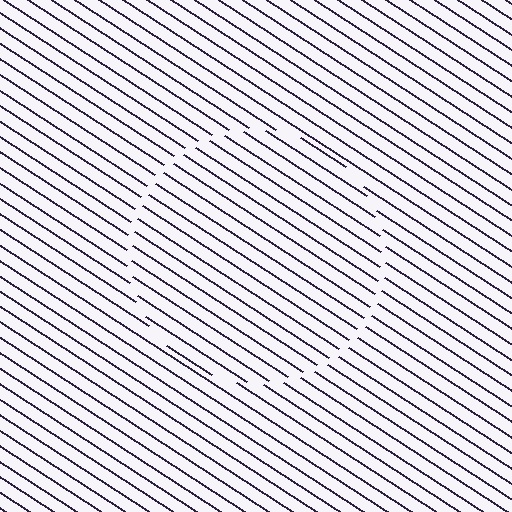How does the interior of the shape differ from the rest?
The interior of the shape contains the same grating, shifted by half a period — the contour is defined by the phase discontinuity where line-ends from the inner and outer gratings abut.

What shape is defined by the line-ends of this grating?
An illusory circle. The interior of the shape contains the same grating, shifted by half a period — the contour is defined by the phase discontinuity where line-ends from the inner and outer gratings abut.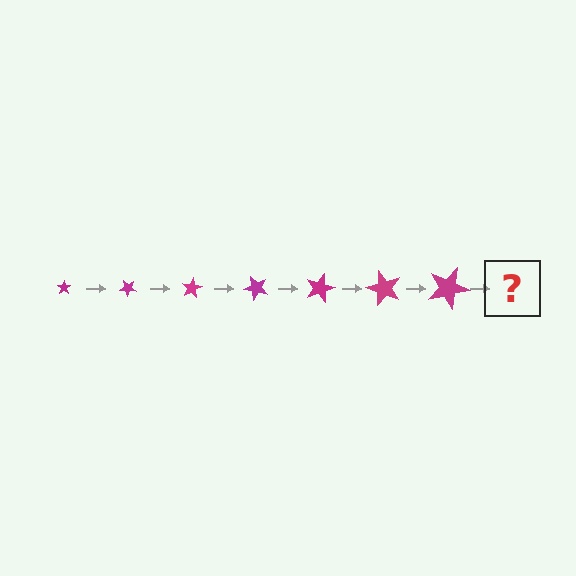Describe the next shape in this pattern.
It should be a star, larger than the previous one and rotated 280 degrees from the start.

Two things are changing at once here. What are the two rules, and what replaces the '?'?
The two rules are that the star grows larger each step and it rotates 40 degrees each step. The '?' should be a star, larger than the previous one and rotated 280 degrees from the start.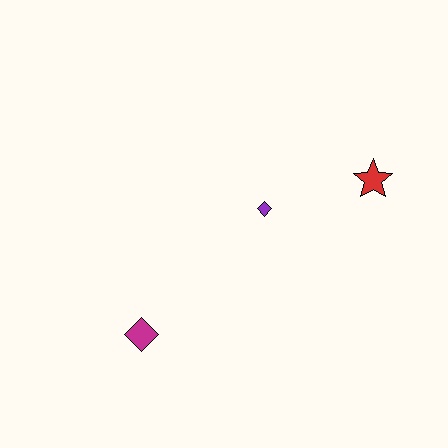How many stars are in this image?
There is 1 star.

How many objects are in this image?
There are 3 objects.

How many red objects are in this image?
There is 1 red object.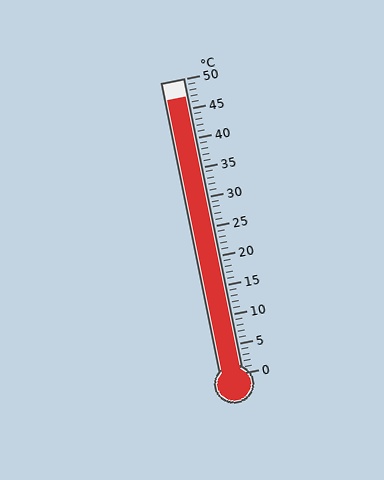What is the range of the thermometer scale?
The thermometer scale ranges from 0°C to 50°C.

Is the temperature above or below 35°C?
The temperature is above 35°C.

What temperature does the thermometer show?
The thermometer shows approximately 47°C.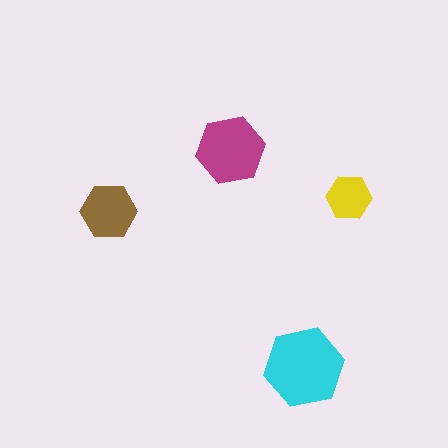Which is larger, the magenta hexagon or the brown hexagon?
The magenta one.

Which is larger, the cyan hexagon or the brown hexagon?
The cyan one.